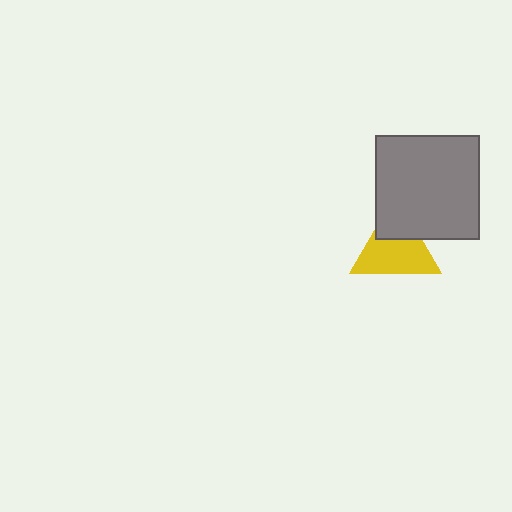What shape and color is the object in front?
The object in front is a gray square.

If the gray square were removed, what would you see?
You would see the complete yellow triangle.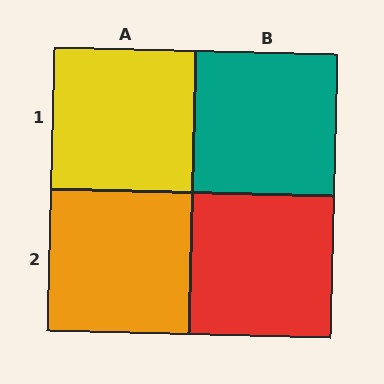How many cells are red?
1 cell is red.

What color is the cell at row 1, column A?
Yellow.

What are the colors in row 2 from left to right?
Orange, red.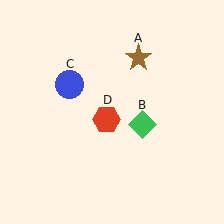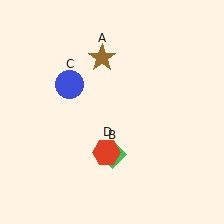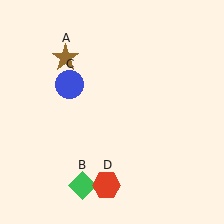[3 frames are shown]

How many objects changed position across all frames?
3 objects changed position: brown star (object A), green diamond (object B), red hexagon (object D).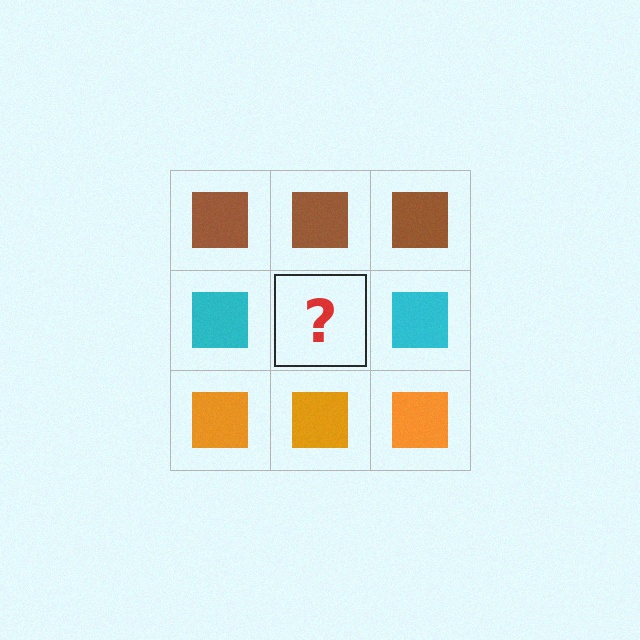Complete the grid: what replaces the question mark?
The question mark should be replaced with a cyan square.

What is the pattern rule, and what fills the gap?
The rule is that each row has a consistent color. The gap should be filled with a cyan square.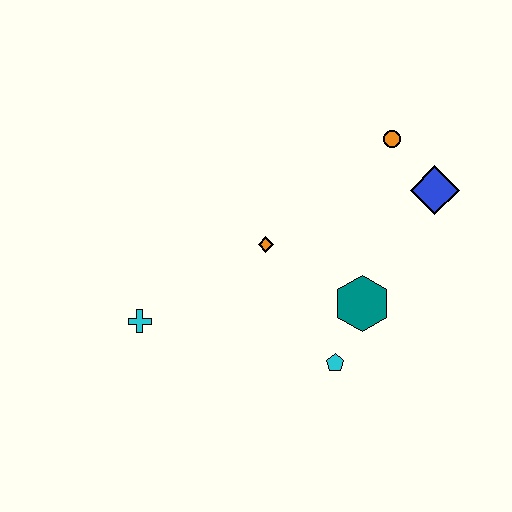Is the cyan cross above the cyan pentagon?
Yes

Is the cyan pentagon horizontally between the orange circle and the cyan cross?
Yes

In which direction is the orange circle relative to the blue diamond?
The orange circle is above the blue diamond.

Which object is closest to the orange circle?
The blue diamond is closest to the orange circle.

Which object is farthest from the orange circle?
The cyan cross is farthest from the orange circle.